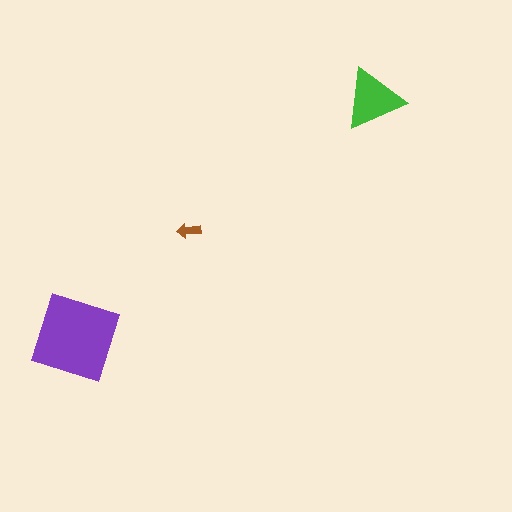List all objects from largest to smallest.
The purple square, the green triangle, the brown arrow.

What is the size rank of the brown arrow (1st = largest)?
3rd.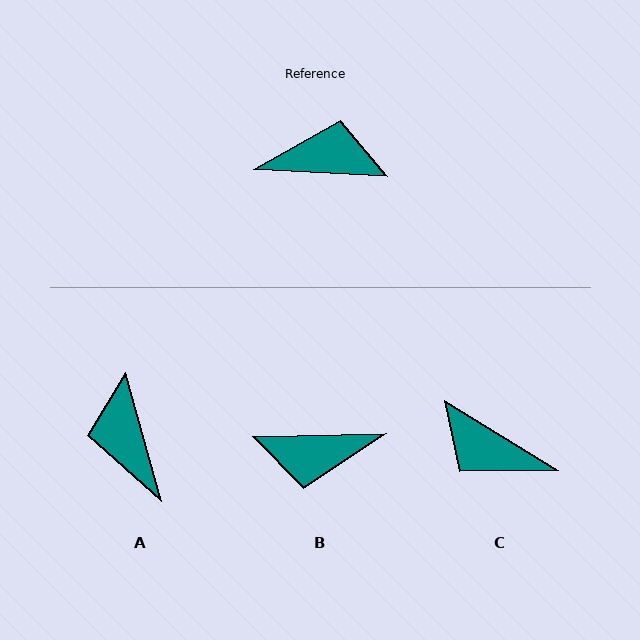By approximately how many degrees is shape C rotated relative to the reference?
Approximately 152 degrees counter-clockwise.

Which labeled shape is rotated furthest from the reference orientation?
B, about 176 degrees away.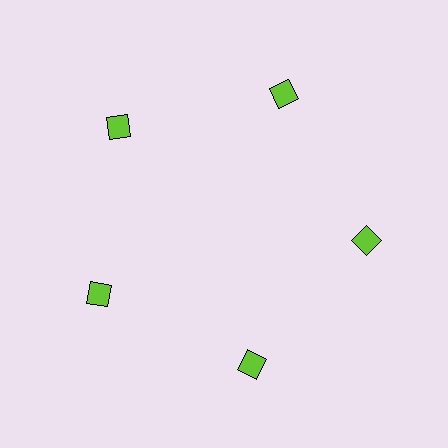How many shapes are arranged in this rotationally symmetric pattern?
There are 5 shapes, arranged in 5 groups of 1.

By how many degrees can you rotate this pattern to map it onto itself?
The pattern maps onto itself every 72 degrees of rotation.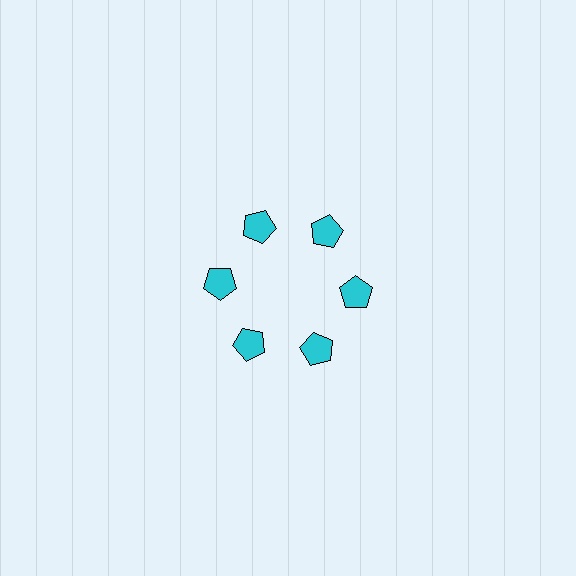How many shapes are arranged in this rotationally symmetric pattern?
There are 6 shapes, arranged in 6 groups of 1.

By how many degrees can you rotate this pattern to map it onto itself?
The pattern maps onto itself every 60 degrees of rotation.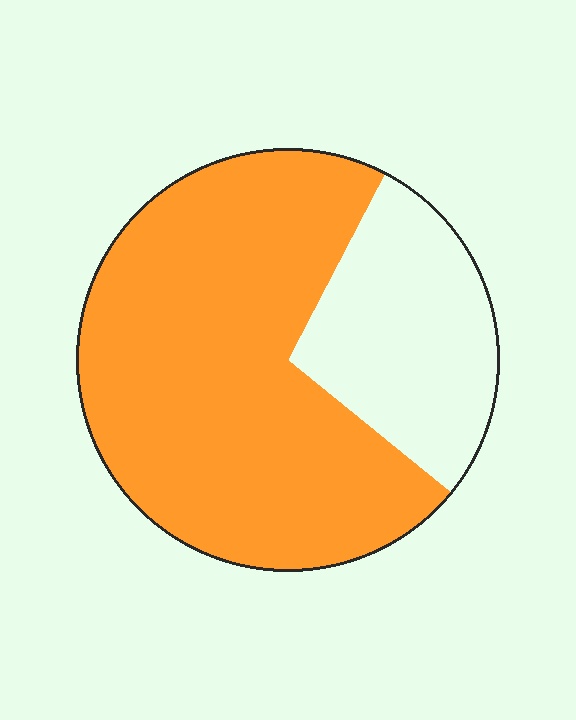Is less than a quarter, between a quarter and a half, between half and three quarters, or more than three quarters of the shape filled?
Between half and three quarters.